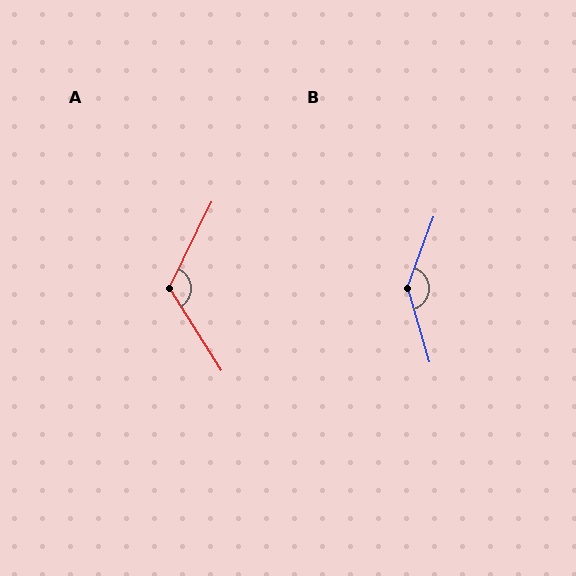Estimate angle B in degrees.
Approximately 143 degrees.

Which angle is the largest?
B, at approximately 143 degrees.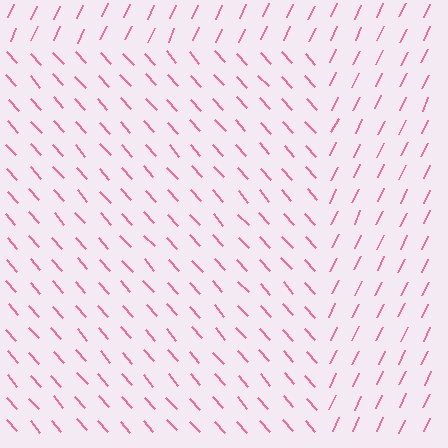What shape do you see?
I see a rectangle.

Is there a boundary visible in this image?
Yes, there is a texture boundary formed by a change in line orientation.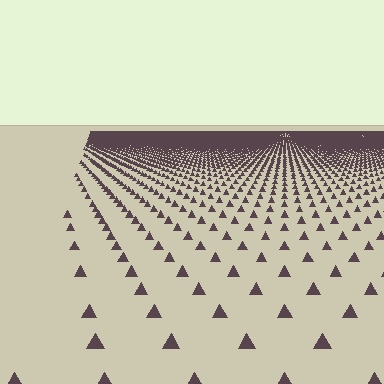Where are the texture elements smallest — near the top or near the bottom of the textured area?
Near the top.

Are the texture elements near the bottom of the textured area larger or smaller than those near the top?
Larger. Near the bottom, elements are closer to the viewer and appear at a bigger on-screen size.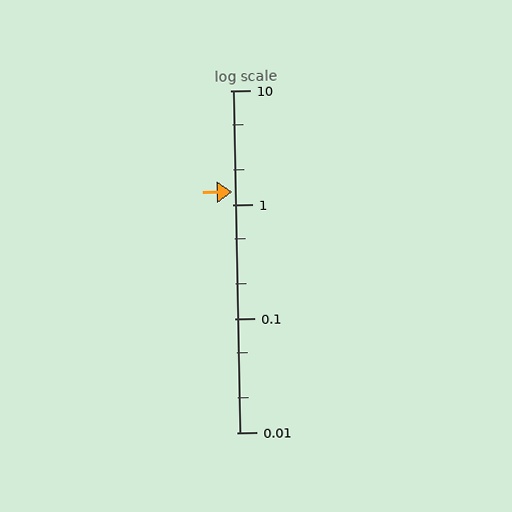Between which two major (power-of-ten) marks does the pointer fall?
The pointer is between 1 and 10.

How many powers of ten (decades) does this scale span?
The scale spans 3 decades, from 0.01 to 10.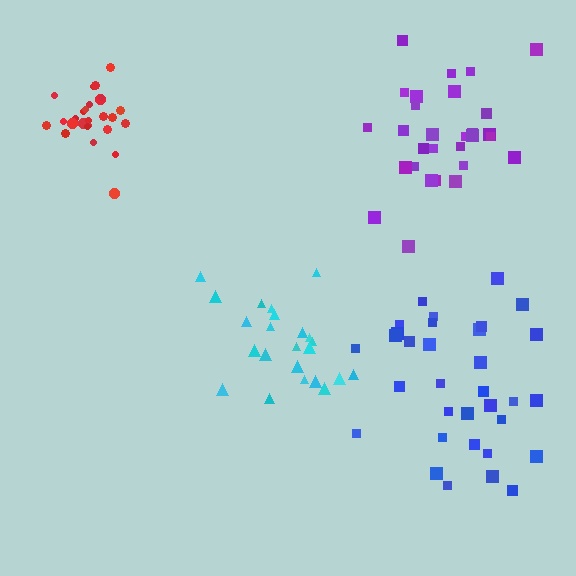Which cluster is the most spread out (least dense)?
Blue.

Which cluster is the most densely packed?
Red.